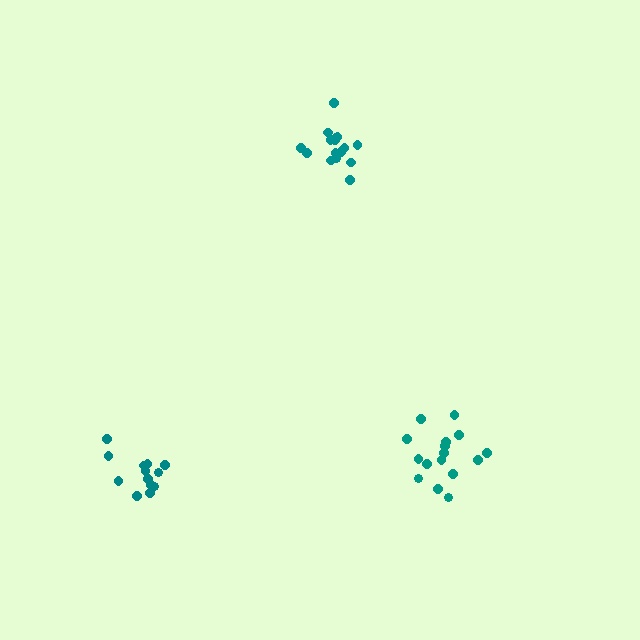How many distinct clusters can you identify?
There are 3 distinct clusters.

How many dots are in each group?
Group 1: 16 dots, Group 2: 16 dots, Group 3: 13 dots (45 total).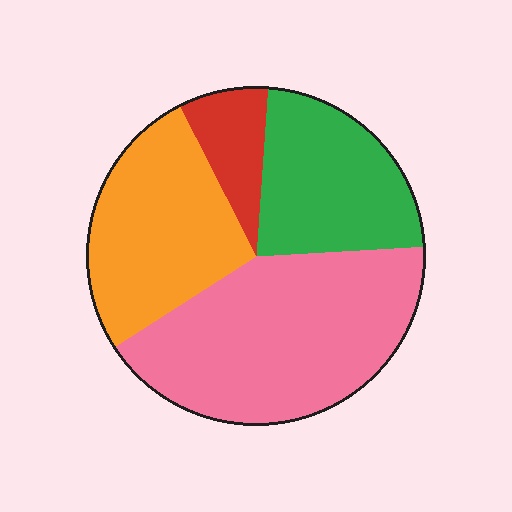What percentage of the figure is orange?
Orange covers around 25% of the figure.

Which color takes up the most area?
Pink, at roughly 40%.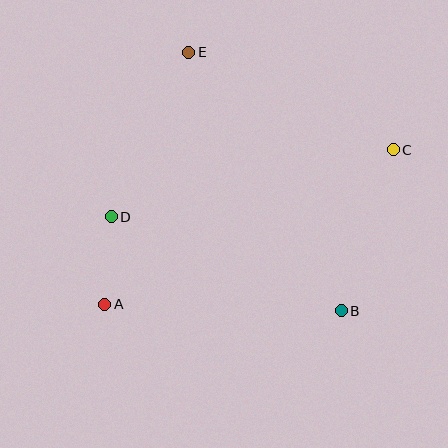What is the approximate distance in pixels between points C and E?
The distance between C and E is approximately 227 pixels.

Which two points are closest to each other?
Points A and D are closest to each other.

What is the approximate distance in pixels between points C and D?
The distance between C and D is approximately 290 pixels.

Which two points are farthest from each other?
Points A and C are farthest from each other.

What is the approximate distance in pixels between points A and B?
The distance between A and B is approximately 237 pixels.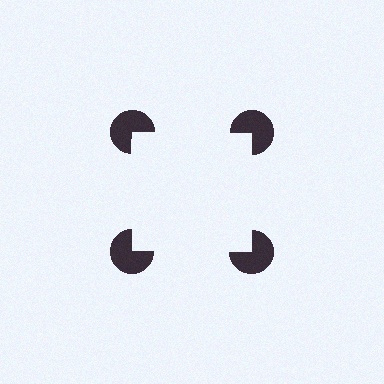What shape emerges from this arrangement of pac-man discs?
An illusory square — its edges are inferred from the aligned wedge cuts in the pac-man discs, not physically drawn.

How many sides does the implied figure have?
4 sides.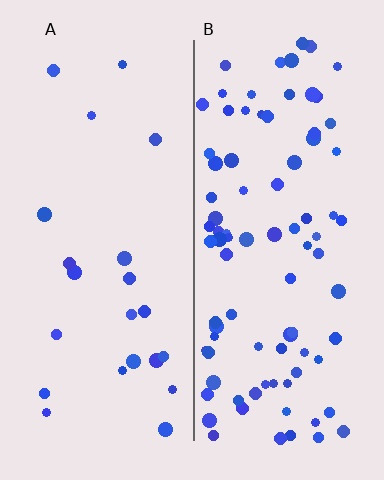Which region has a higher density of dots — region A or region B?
B (the right).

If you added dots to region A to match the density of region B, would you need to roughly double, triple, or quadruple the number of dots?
Approximately quadruple.